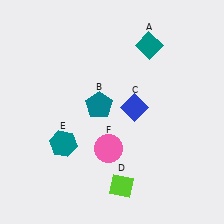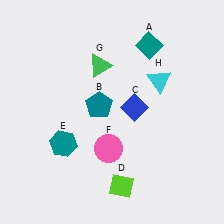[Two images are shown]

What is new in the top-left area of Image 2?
A green triangle (G) was added in the top-left area of Image 2.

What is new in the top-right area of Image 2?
A cyan triangle (H) was added in the top-right area of Image 2.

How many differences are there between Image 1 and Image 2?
There are 2 differences between the two images.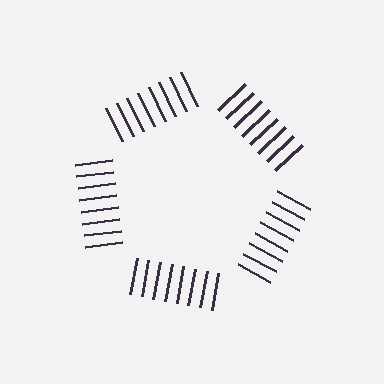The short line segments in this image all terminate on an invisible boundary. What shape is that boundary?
An illusory pentagon — the line segments terminate on its edges but no continuous stroke is drawn.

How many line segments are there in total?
40 — 8 along each of the 5 edges.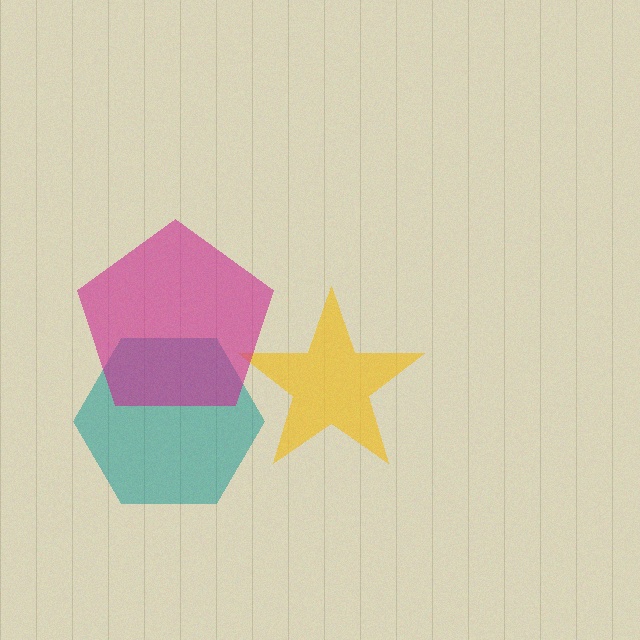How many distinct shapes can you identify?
There are 3 distinct shapes: a teal hexagon, a yellow star, a magenta pentagon.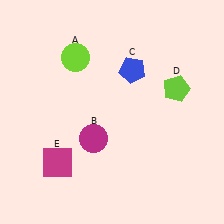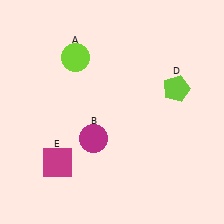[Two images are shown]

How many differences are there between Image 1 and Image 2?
There is 1 difference between the two images.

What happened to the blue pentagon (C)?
The blue pentagon (C) was removed in Image 2. It was in the top-right area of Image 1.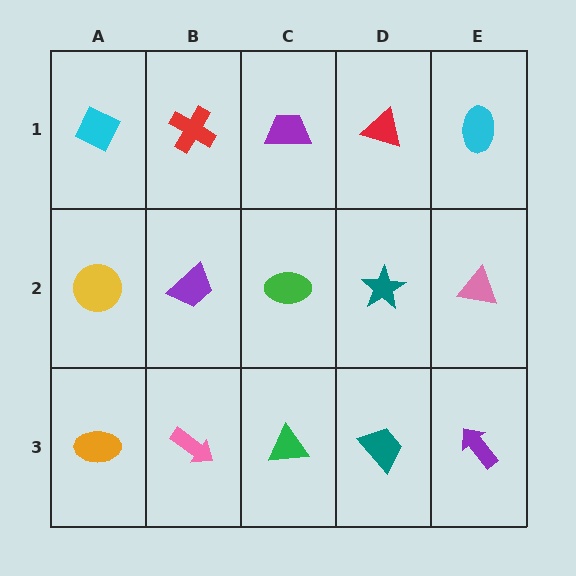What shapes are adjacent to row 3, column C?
A green ellipse (row 2, column C), a pink arrow (row 3, column B), a teal trapezoid (row 3, column D).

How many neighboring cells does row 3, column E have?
2.